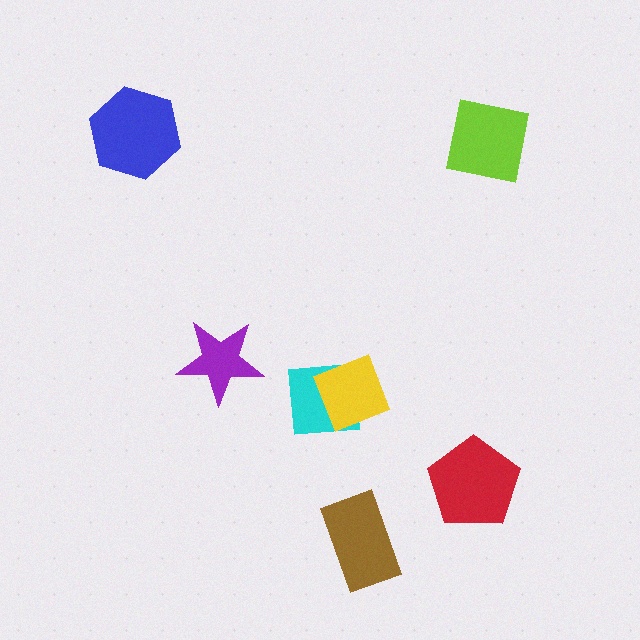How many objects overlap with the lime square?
0 objects overlap with the lime square.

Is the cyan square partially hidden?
Yes, it is partially covered by another shape.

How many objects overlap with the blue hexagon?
0 objects overlap with the blue hexagon.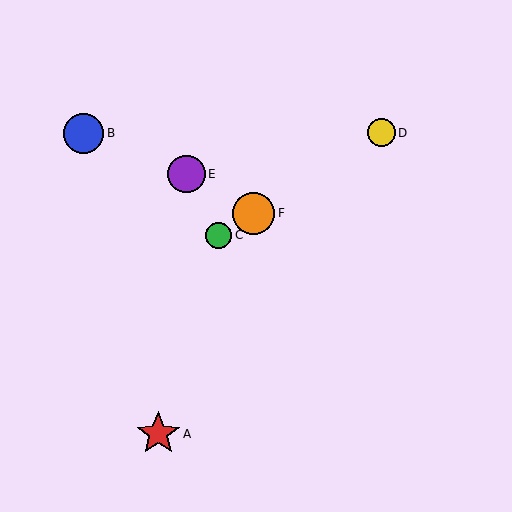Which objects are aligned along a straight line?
Objects C, D, F are aligned along a straight line.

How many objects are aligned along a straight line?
3 objects (C, D, F) are aligned along a straight line.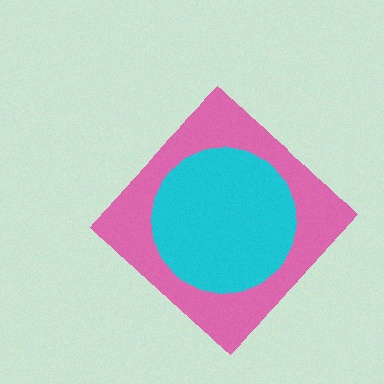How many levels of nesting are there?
2.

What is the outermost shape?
The pink diamond.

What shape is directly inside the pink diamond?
The cyan circle.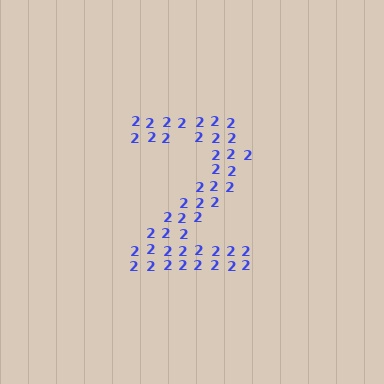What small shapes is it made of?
It is made of small digit 2's.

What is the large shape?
The large shape is the digit 2.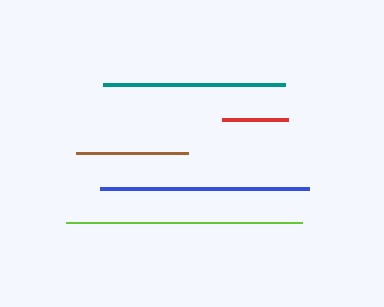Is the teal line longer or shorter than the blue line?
The blue line is longer than the teal line.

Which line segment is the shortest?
The red line is the shortest at approximately 66 pixels.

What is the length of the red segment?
The red segment is approximately 66 pixels long.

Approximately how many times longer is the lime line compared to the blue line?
The lime line is approximately 1.1 times the length of the blue line.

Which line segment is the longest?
The lime line is the longest at approximately 236 pixels.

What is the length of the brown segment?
The brown segment is approximately 112 pixels long.